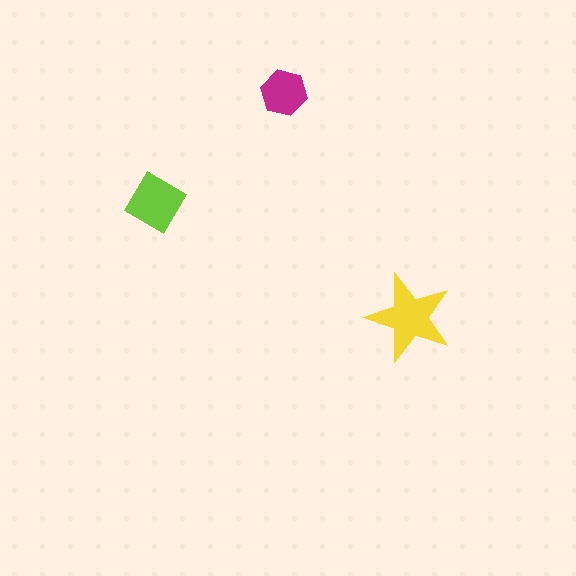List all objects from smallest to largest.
The magenta hexagon, the lime diamond, the yellow star.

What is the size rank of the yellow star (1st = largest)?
1st.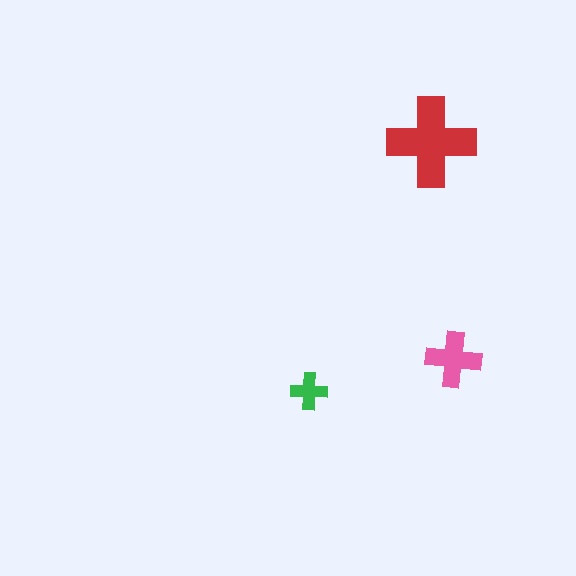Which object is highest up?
The red cross is topmost.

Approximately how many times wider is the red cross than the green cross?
About 2.5 times wider.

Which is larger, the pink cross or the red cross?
The red one.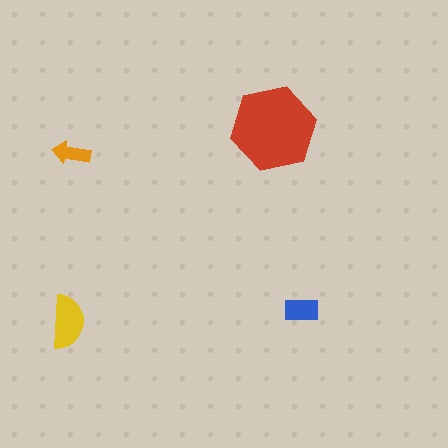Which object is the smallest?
The orange arrow.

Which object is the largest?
The red hexagon.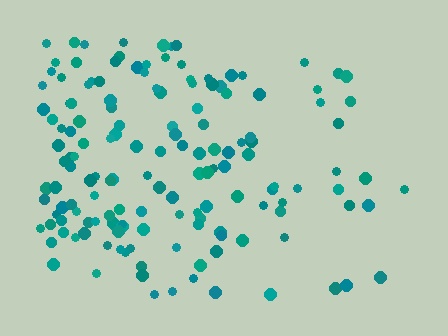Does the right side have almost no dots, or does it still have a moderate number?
Still a moderate number, just noticeably fewer than the left.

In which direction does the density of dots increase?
From right to left, with the left side densest.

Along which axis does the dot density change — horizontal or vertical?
Horizontal.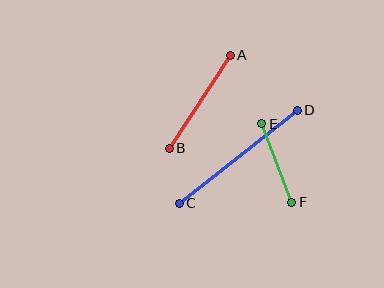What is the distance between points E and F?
The distance is approximately 84 pixels.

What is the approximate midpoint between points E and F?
The midpoint is at approximately (277, 163) pixels.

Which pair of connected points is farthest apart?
Points C and D are farthest apart.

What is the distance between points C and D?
The distance is approximately 150 pixels.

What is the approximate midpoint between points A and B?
The midpoint is at approximately (200, 102) pixels.